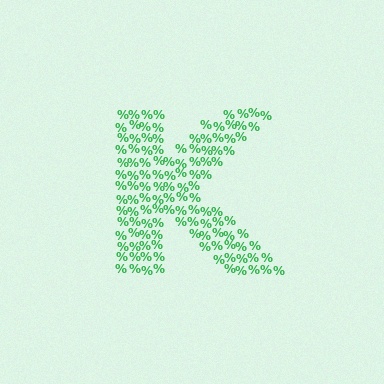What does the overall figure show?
The overall figure shows the letter K.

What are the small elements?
The small elements are percent signs.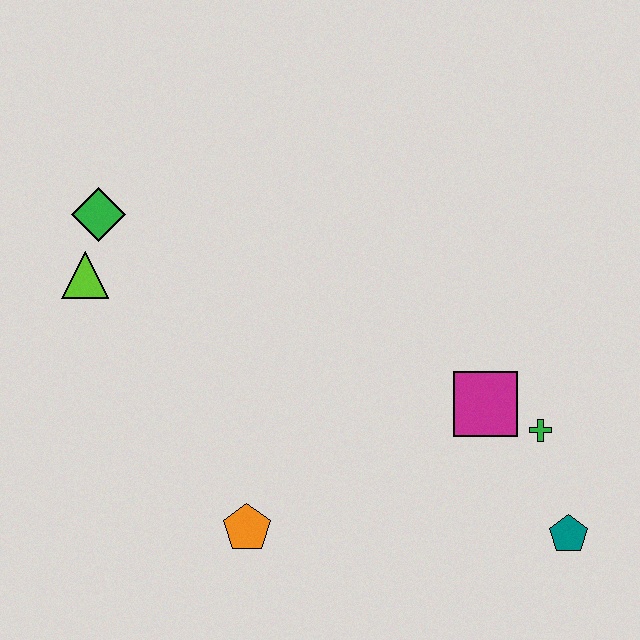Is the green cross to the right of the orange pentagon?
Yes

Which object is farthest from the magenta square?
The green diamond is farthest from the magenta square.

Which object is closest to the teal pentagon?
The green cross is closest to the teal pentagon.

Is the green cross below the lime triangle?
Yes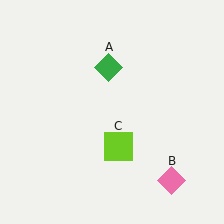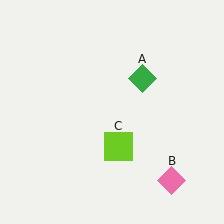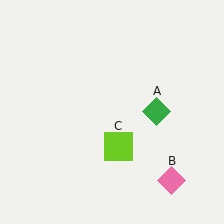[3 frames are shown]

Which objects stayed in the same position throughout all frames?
Pink diamond (object B) and lime square (object C) remained stationary.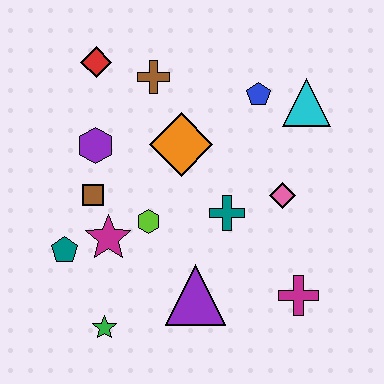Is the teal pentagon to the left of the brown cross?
Yes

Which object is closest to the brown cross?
The red diamond is closest to the brown cross.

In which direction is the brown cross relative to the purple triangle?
The brown cross is above the purple triangle.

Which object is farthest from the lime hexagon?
The cyan triangle is farthest from the lime hexagon.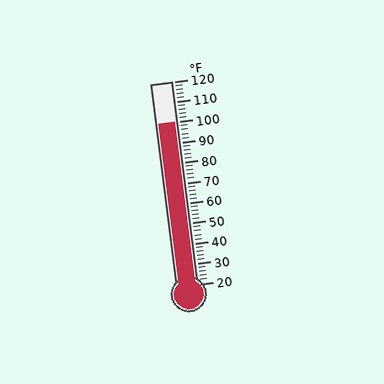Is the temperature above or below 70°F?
The temperature is above 70°F.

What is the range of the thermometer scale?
The thermometer scale ranges from 20°F to 120°F.